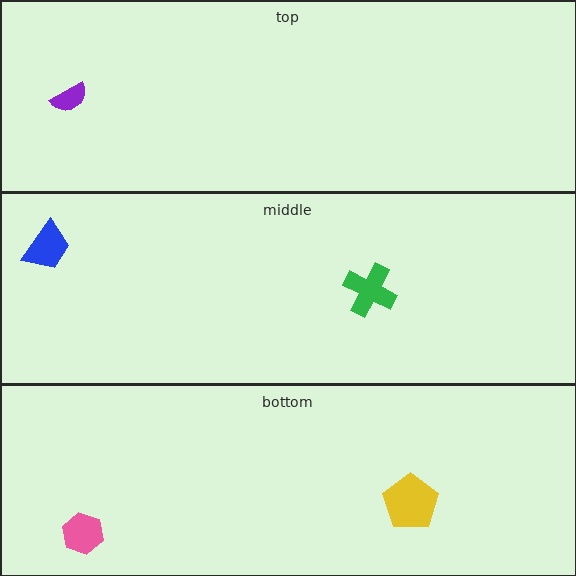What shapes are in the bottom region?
The yellow pentagon, the pink hexagon.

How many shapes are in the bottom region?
2.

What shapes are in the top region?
The purple semicircle.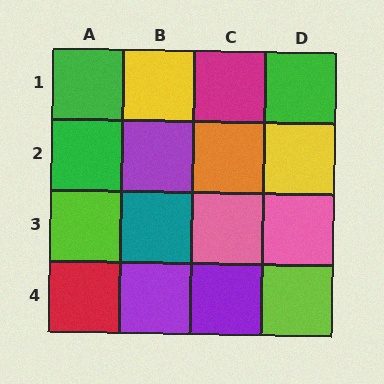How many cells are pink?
2 cells are pink.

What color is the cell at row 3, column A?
Lime.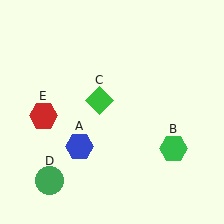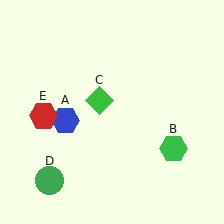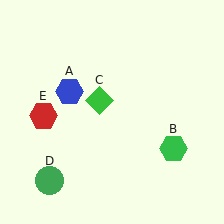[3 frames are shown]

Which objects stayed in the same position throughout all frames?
Green hexagon (object B) and green diamond (object C) and green circle (object D) and red hexagon (object E) remained stationary.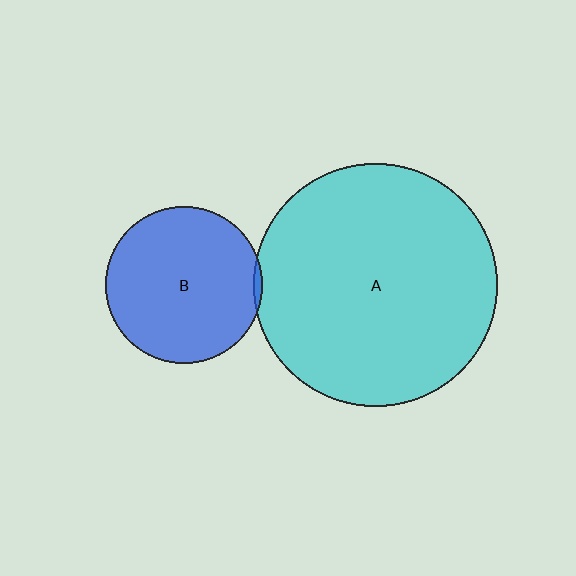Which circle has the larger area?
Circle A (cyan).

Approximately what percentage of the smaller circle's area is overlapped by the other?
Approximately 5%.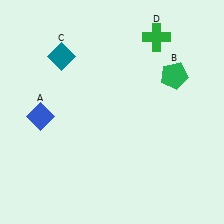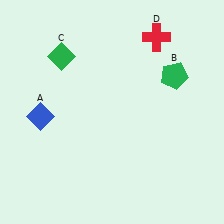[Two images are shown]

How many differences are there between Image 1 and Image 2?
There are 2 differences between the two images.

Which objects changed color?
C changed from teal to green. D changed from green to red.